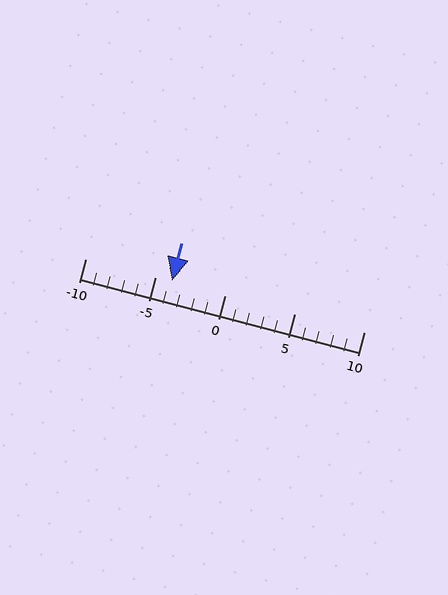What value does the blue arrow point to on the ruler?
The blue arrow points to approximately -4.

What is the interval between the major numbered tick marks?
The major tick marks are spaced 5 units apart.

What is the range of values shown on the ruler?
The ruler shows values from -10 to 10.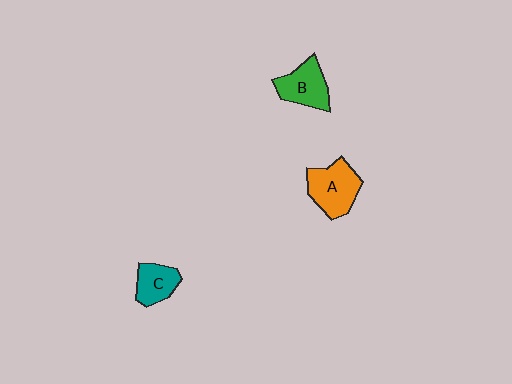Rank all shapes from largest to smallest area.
From largest to smallest: A (orange), B (green), C (teal).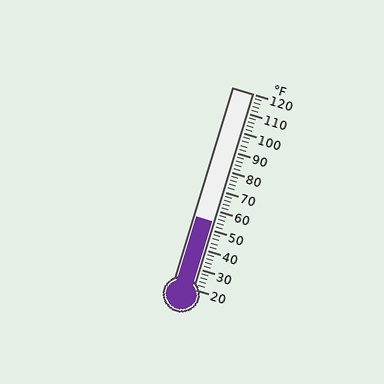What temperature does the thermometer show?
The thermometer shows approximately 54°F.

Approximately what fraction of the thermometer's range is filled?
The thermometer is filled to approximately 35% of its range.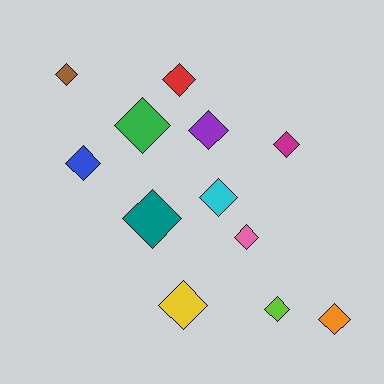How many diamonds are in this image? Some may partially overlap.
There are 12 diamonds.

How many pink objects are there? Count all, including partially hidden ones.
There is 1 pink object.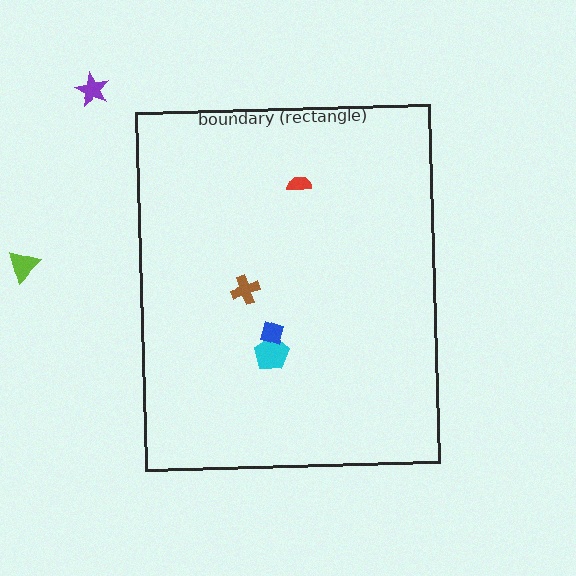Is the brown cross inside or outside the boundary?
Inside.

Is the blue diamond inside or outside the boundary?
Inside.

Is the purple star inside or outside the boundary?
Outside.